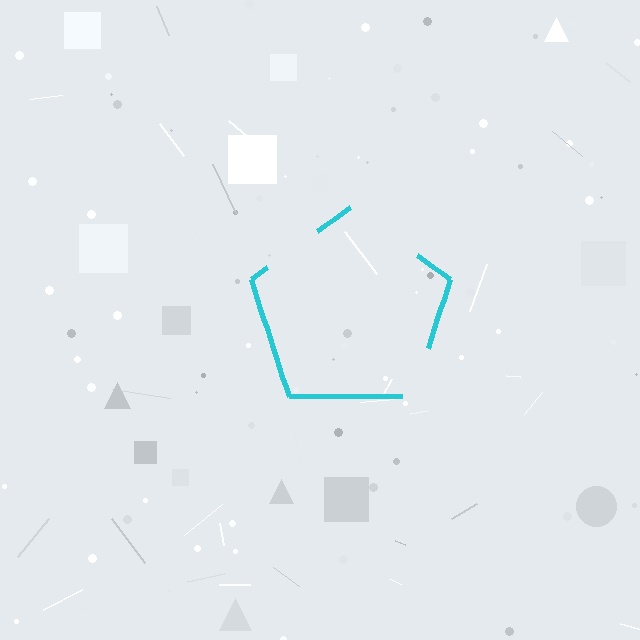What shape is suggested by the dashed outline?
The dashed outline suggests a pentagon.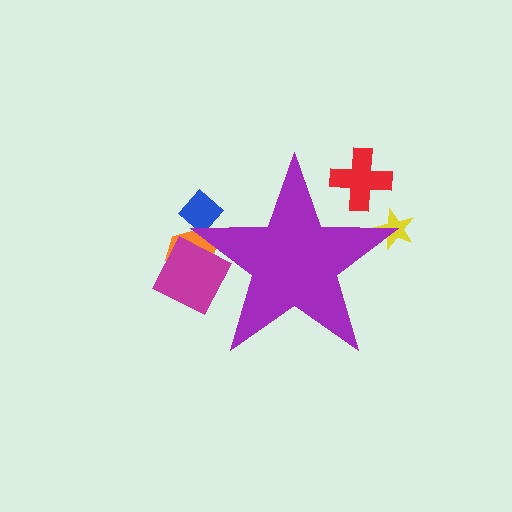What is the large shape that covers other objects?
A purple star.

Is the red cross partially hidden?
Yes, the red cross is partially hidden behind the purple star.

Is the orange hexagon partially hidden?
Yes, the orange hexagon is partially hidden behind the purple star.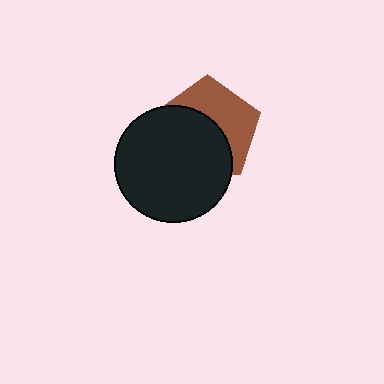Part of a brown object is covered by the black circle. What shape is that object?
It is a pentagon.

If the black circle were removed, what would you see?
You would see the complete brown pentagon.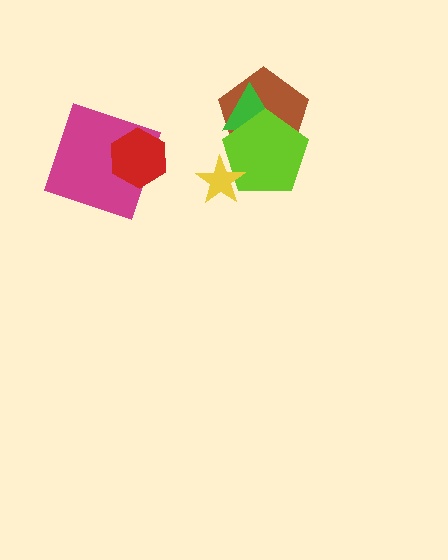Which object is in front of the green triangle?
The lime pentagon is in front of the green triangle.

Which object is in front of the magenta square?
The red hexagon is in front of the magenta square.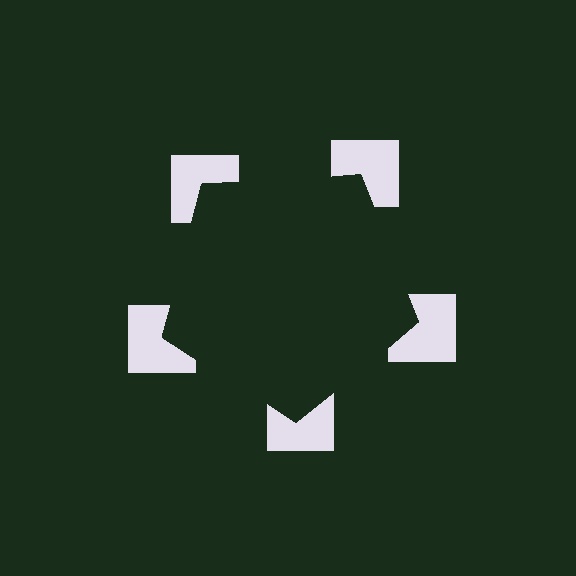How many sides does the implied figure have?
5 sides.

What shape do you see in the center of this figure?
An illusory pentagon — its edges are inferred from the aligned wedge cuts in the notched squares, not physically drawn.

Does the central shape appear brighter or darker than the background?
It typically appears slightly darker than the background, even though no actual brightness change is drawn.